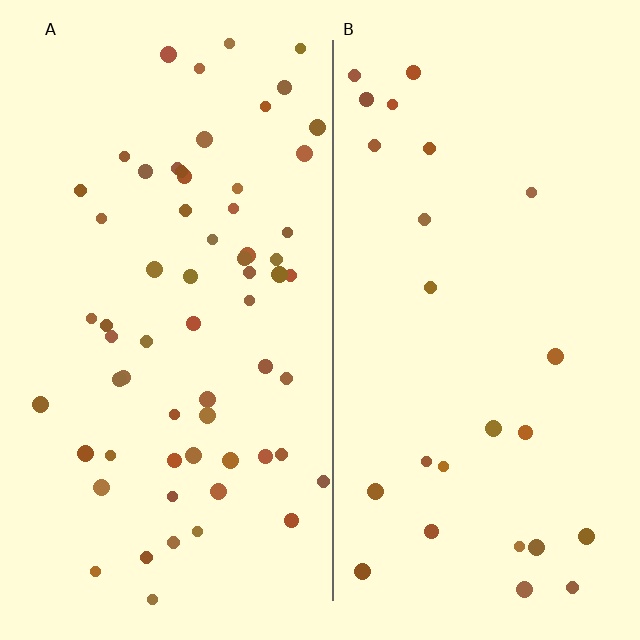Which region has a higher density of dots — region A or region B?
A (the left).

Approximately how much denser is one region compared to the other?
Approximately 2.5× — region A over region B.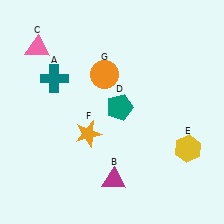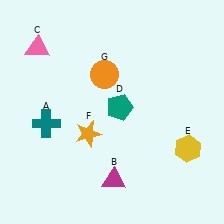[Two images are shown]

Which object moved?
The teal cross (A) moved down.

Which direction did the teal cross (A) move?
The teal cross (A) moved down.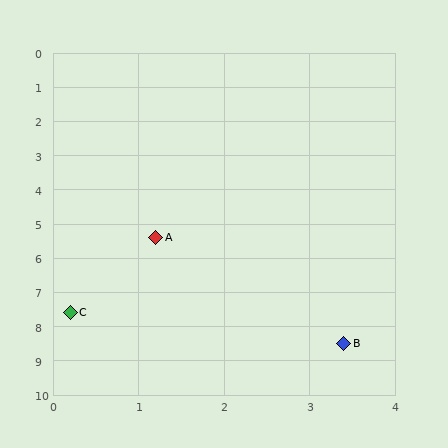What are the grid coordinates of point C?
Point C is at approximately (0.2, 7.6).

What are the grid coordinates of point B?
Point B is at approximately (3.4, 8.5).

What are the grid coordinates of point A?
Point A is at approximately (1.2, 5.4).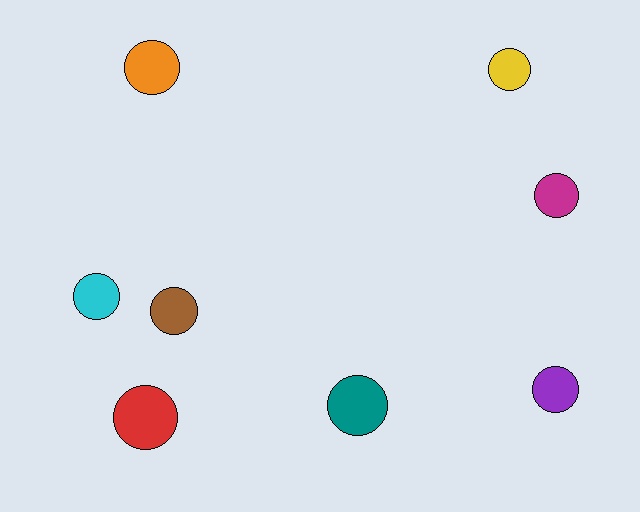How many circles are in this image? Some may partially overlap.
There are 8 circles.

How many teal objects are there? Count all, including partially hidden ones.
There is 1 teal object.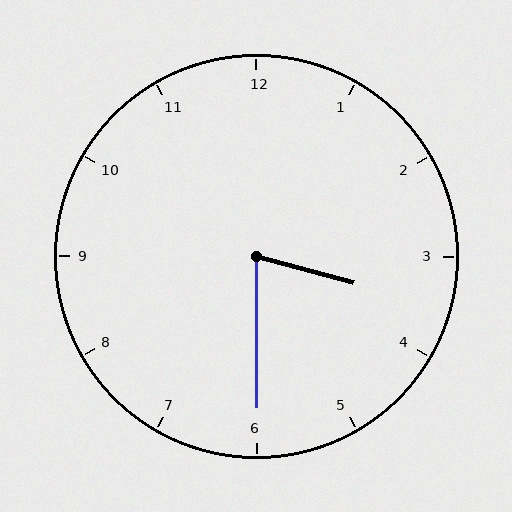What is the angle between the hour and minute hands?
Approximately 75 degrees.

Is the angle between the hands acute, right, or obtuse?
It is acute.